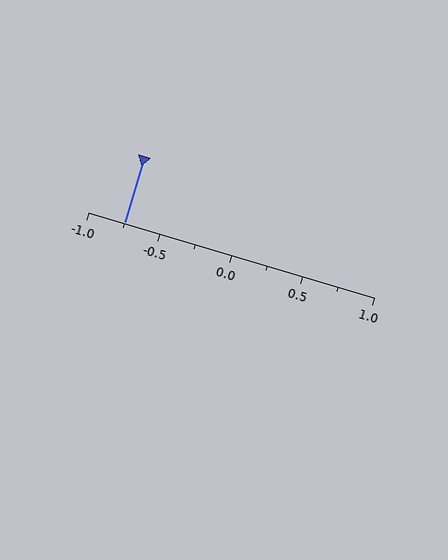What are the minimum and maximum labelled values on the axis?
The axis runs from -1.0 to 1.0.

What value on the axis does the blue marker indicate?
The marker indicates approximately -0.75.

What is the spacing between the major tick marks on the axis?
The major ticks are spaced 0.5 apart.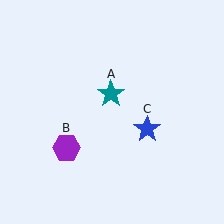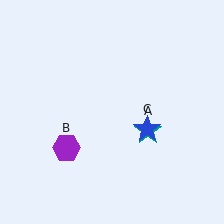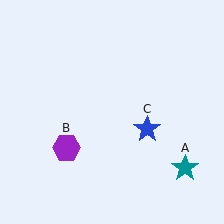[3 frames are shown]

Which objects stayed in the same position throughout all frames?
Purple hexagon (object B) and blue star (object C) remained stationary.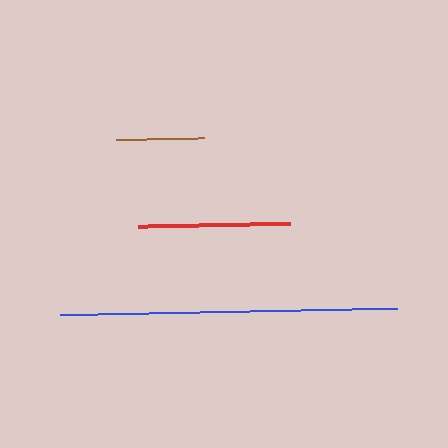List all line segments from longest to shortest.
From longest to shortest: blue, red, brown.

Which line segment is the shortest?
The brown line is the shortest at approximately 88 pixels.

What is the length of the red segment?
The red segment is approximately 151 pixels long.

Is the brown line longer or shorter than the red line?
The red line is longer than the brown line.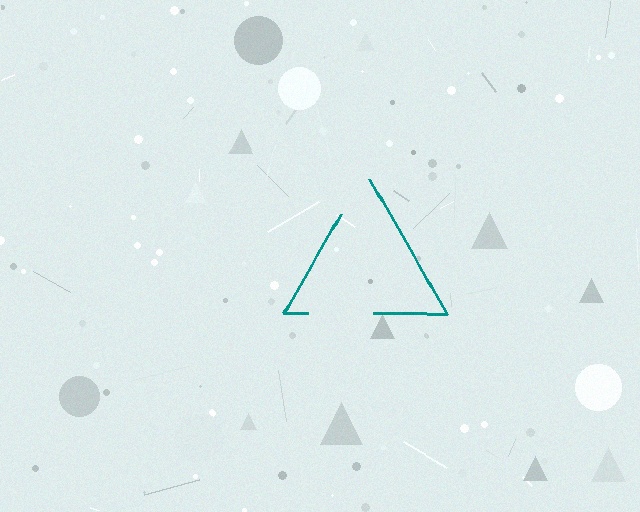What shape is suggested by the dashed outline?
The dashed outline suggests a triangle.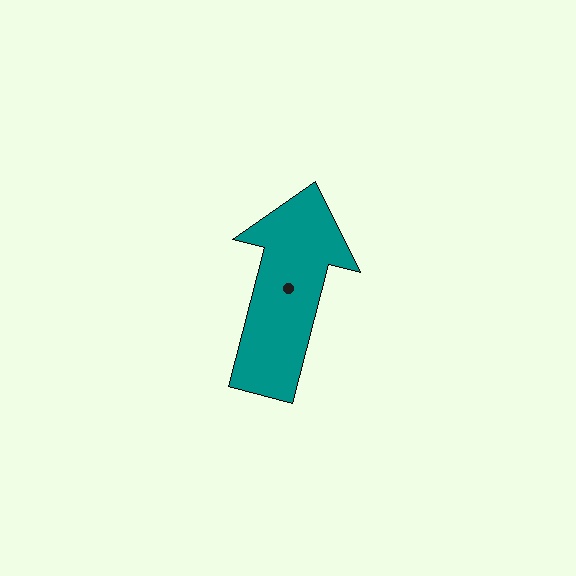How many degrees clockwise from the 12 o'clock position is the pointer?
Approximately 14 degrees.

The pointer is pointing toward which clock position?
Roughly 12 o'clock.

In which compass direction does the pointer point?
North.